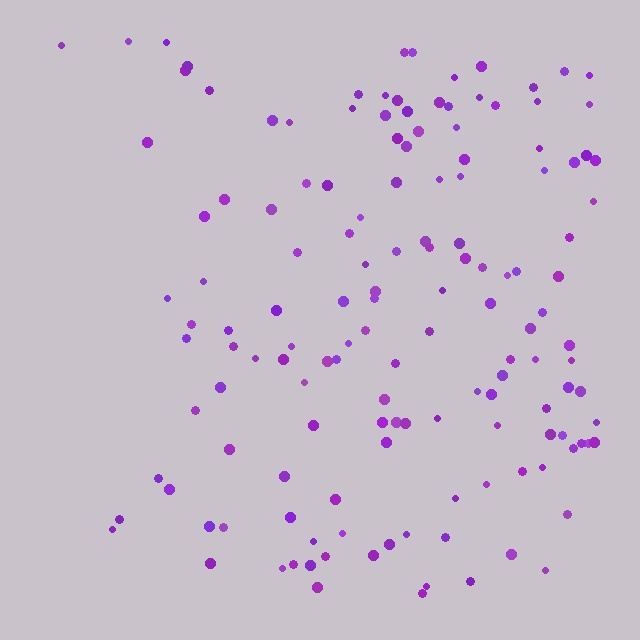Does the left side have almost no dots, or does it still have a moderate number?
Still a moderate number, just noticeably fewer than the right.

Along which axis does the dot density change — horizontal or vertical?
Horizontal.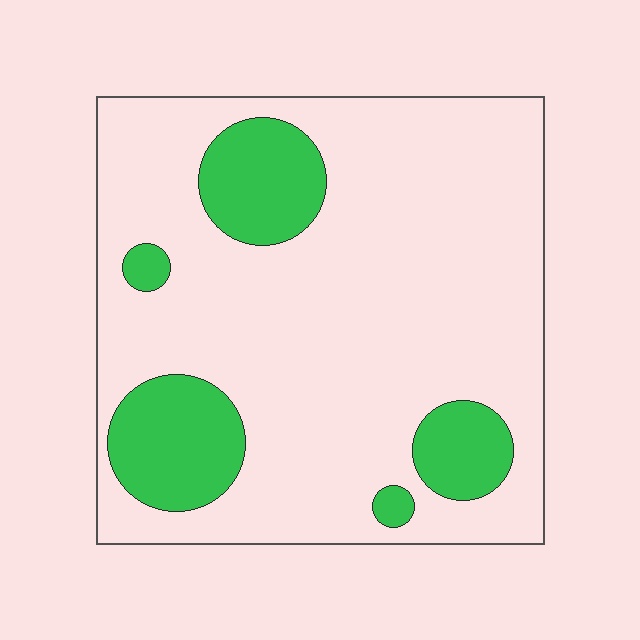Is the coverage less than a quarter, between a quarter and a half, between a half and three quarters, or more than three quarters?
Less than a quarter.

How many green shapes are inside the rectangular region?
5.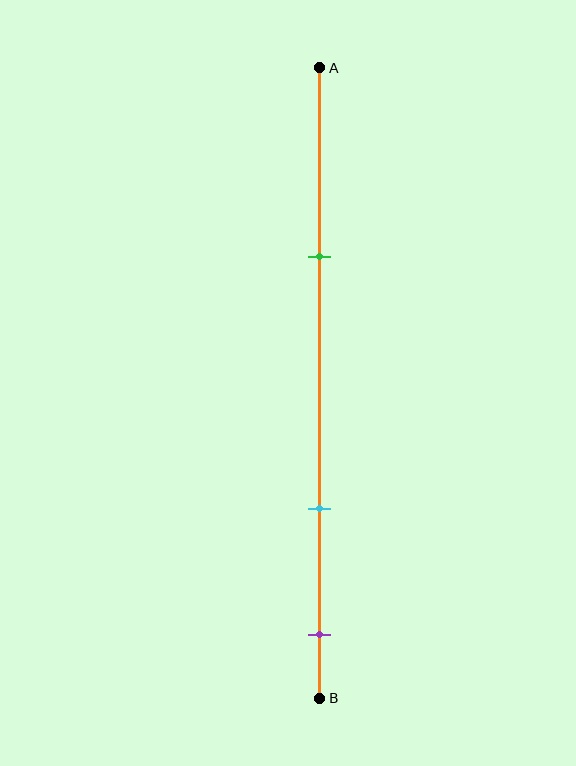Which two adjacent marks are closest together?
The cyan and purple marks are the closest adjacent pair.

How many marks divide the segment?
There are 3 marks dividing the segment.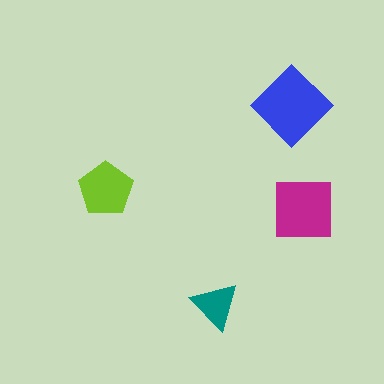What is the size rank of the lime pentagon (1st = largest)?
3rd.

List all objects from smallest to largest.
The teal triangle, the lime pentagon, the magenta square, the blue diamond.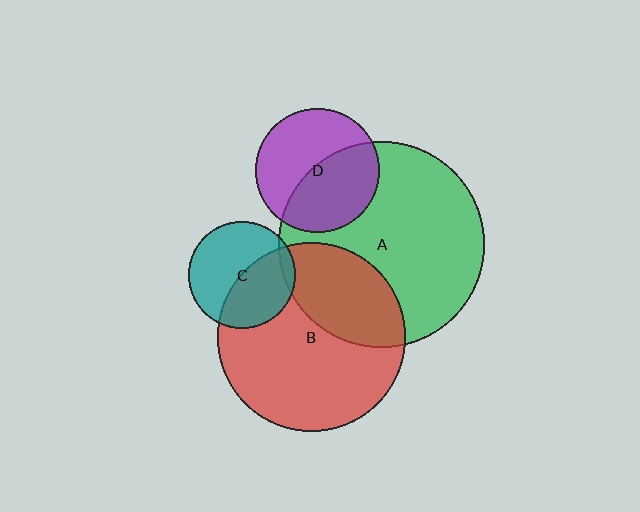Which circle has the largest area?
Circle A (green).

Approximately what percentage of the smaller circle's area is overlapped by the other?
Approximately 5%.